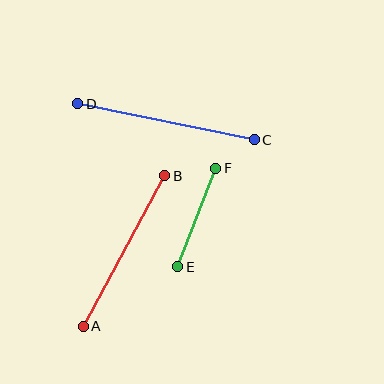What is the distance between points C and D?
The distance is approximately 180 pixels.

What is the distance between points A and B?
The distance is approximately 171 pixels.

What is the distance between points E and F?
The distance is approximately 106 pixels.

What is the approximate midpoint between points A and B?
The midpoint is at approximately (124, 251) pixels.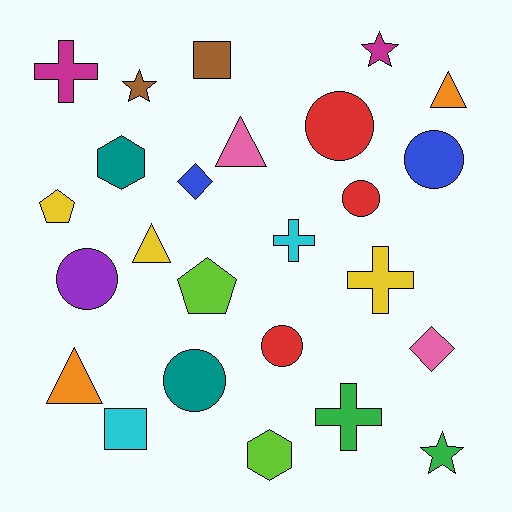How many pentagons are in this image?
There are 2 pentagons.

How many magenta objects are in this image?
There are 2 magenta objects.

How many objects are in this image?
There are 25 objects.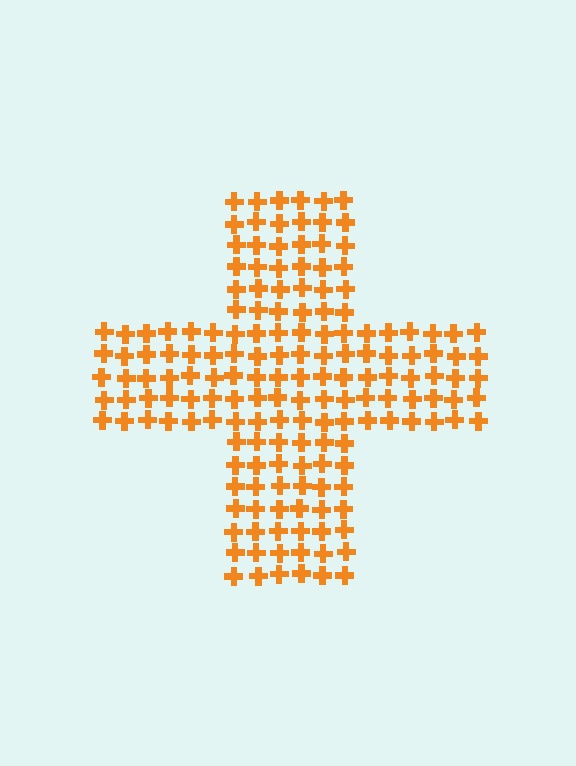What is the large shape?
The large shape is a cross.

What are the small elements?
The small elements are crosses.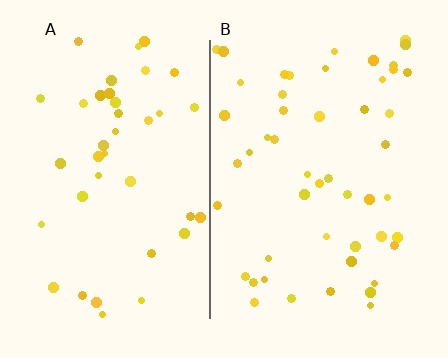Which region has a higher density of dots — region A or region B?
B (the right).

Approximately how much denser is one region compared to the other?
Approximately 1.3× — region B over region A.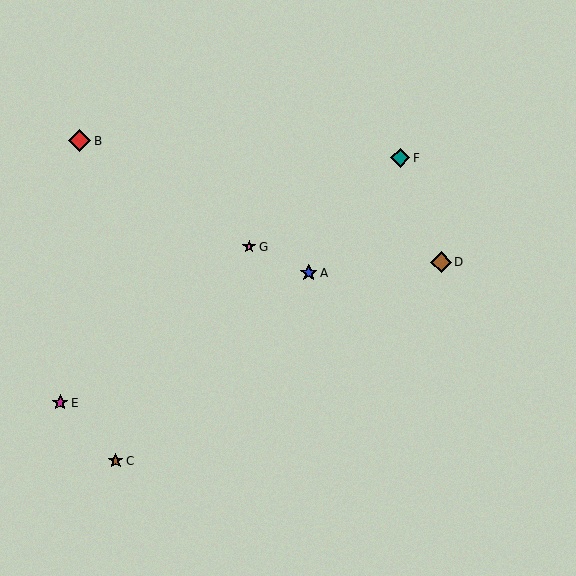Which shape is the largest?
The red diamond (labeled B) is the largest.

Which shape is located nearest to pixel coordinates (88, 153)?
The red diamond (labeled B) at (80, 141) is nearest to that location.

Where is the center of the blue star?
The center of the blue star is at (309, 273).